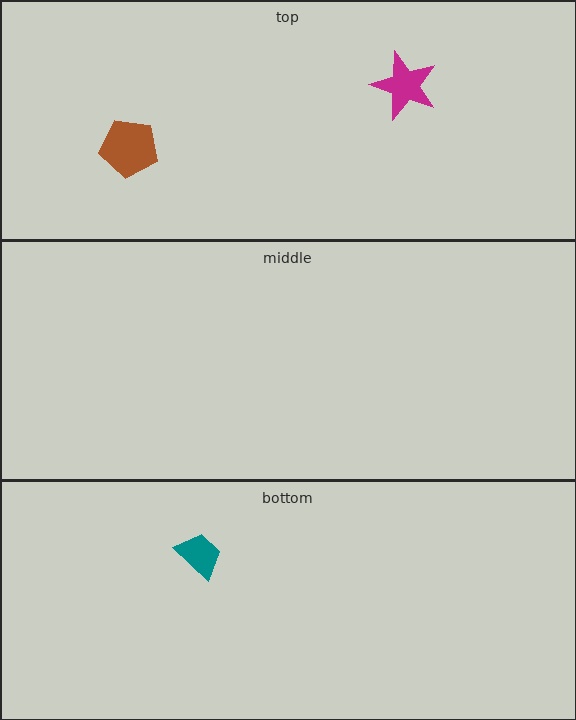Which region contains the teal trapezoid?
The bottom region.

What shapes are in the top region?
The brown pentagon, the magenta star.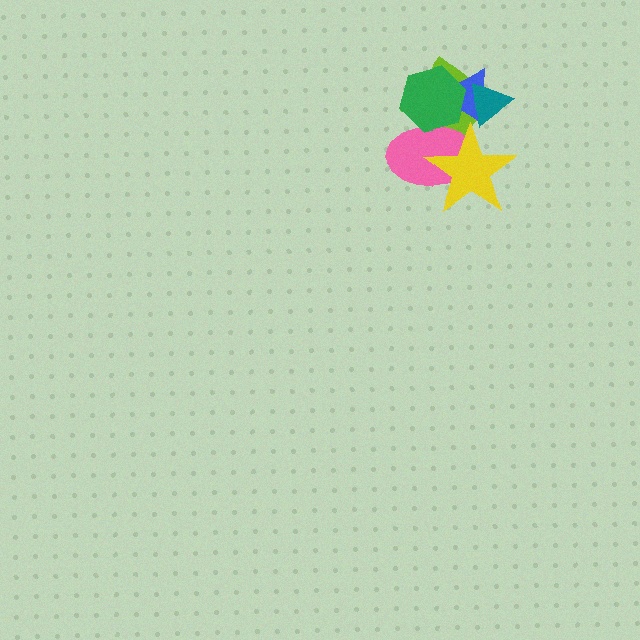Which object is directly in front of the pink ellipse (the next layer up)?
The yellow star is directly in front of the pink ellipse.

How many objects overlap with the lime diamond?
5 objects overlap with the lime diamond.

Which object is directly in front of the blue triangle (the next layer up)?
The teal triangle is directly in front of the blue triangle.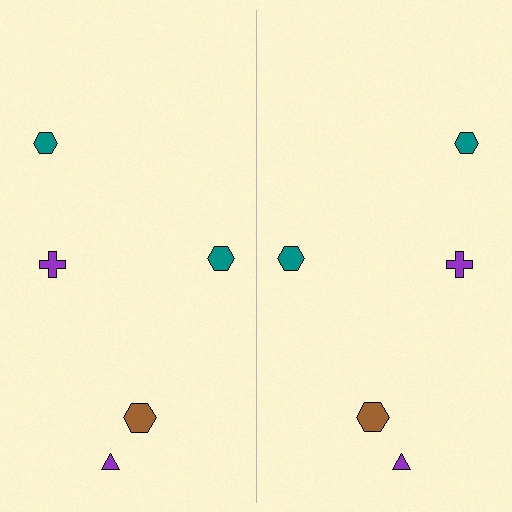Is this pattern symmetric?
Yes, this pattern has bilateral (reflection) symmetry.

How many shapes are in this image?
There are 10 shapes in this image.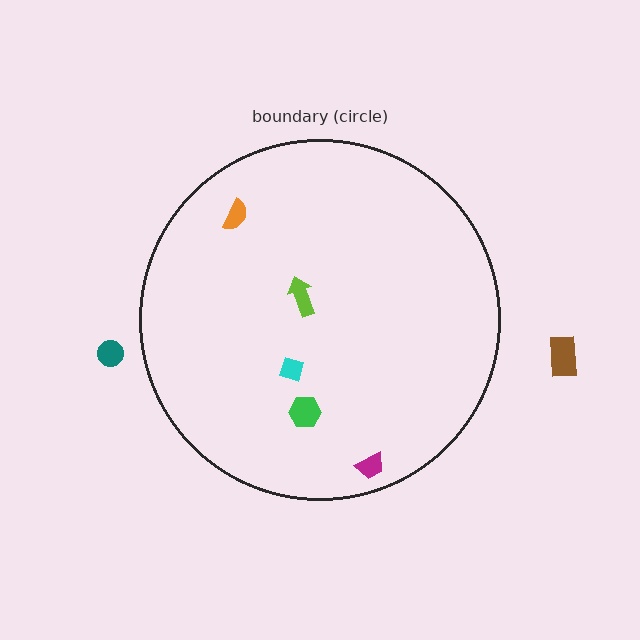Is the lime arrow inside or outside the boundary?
Inside.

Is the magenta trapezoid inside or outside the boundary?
Inside.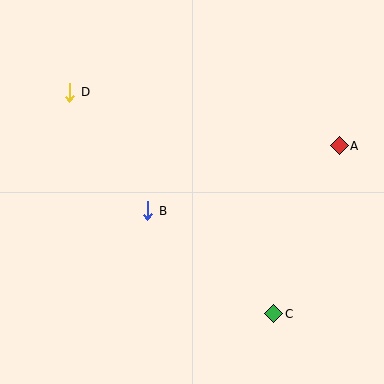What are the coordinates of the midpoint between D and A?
The midpoint between D and A is at (204, 119).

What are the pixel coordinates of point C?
Point C is at (274, 314).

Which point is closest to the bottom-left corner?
Point B is closest to the bottom-left corner.